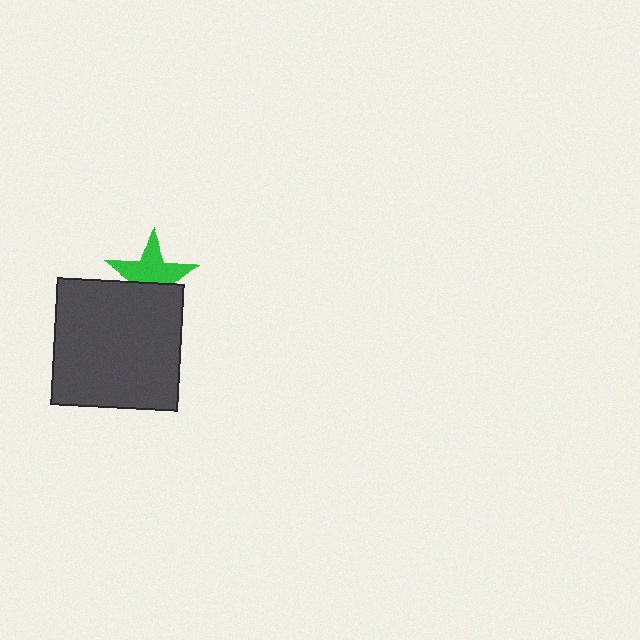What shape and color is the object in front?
The object in front is a dark gray square.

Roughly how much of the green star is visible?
About half of it is visible (roughly 61%).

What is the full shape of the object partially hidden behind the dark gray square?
The partially hidden object is a green star.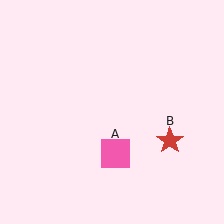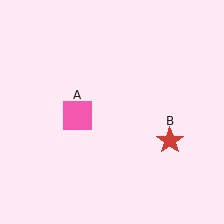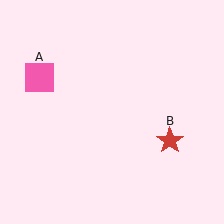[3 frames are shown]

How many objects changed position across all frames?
1 object changed position: pink square (object A).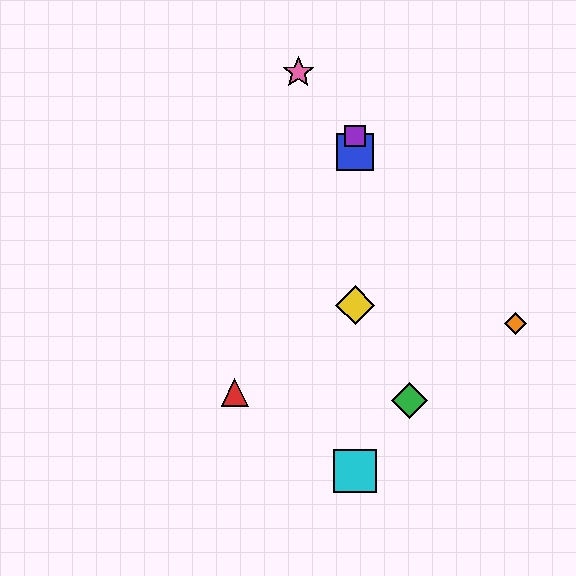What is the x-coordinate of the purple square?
The purple square is at x≈355.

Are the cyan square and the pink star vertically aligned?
No, the cyan square is at x≈355 and the pink star is at x≈298.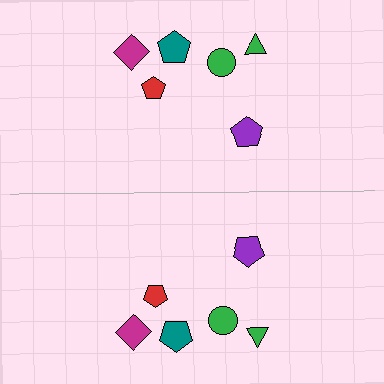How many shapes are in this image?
There are 12 shapes in this image.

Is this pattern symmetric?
Yes, this pattern has bilateral (reflection) symmetry.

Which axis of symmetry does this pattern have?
The pattern has a horizontal axis of symmetry running through the center of the image.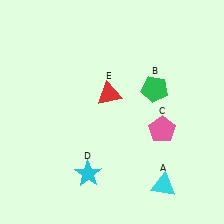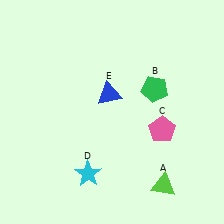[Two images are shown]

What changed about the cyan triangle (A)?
In Image 1, A is cyan. In Image 2, it changed to lime.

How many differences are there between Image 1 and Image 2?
There are 2 differences between the two images.